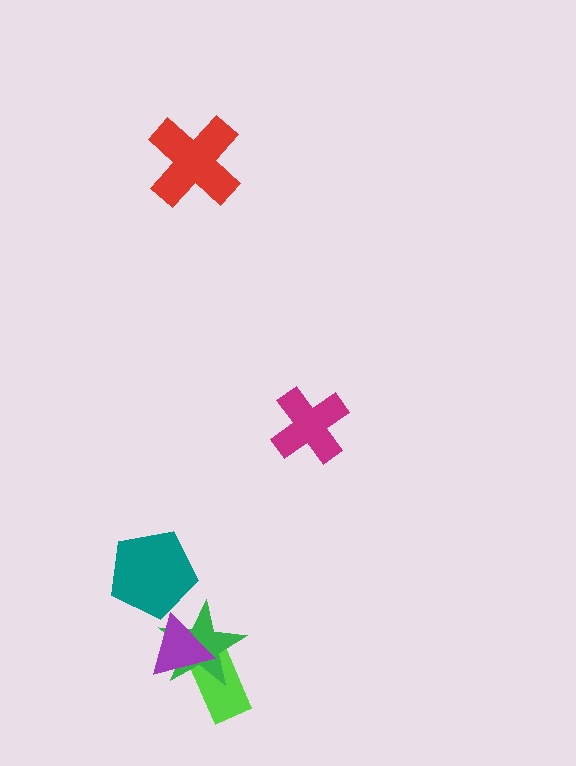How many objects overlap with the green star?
2 objects overlap with the green star.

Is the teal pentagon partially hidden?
No, no other shape covers it.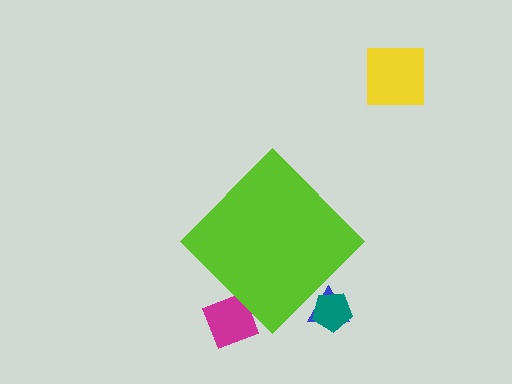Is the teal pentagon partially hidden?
Yes, the teal pentagon is partially hidden behind the lime diamond.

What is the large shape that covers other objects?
A lime diamond.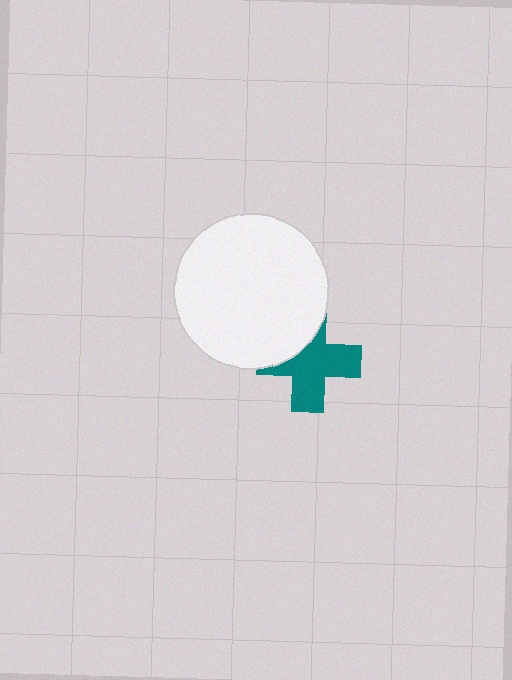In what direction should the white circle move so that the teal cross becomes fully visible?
The white circle should move toward the upper-left. That is the shortest direction to clear the overlap and leave the teal cross fully visible.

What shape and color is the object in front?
The object in front is a white circle.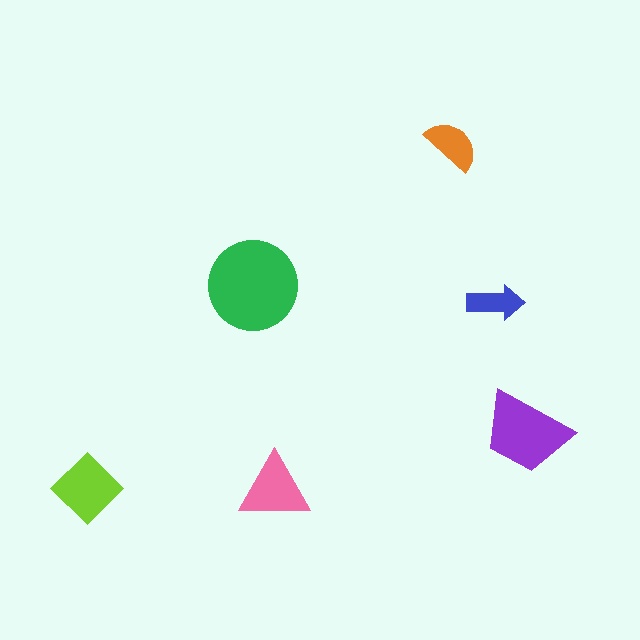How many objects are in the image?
There are 6 objects in the image.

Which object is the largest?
The green circle.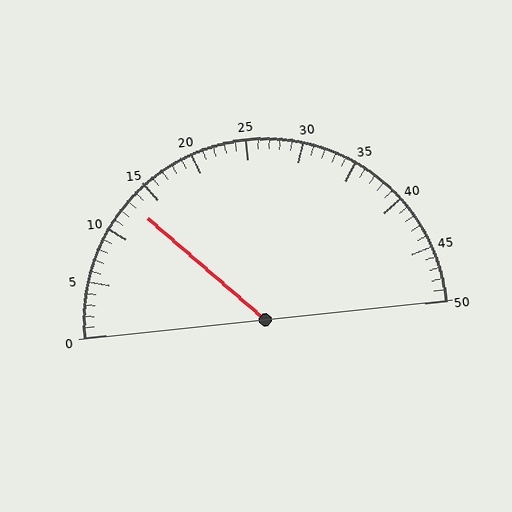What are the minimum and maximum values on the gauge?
The gauge ranges from 0 to 50.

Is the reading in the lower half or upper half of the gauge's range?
The reading is in the lower half of the range (0 to 50).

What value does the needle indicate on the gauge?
The needle indicates approximately 13.